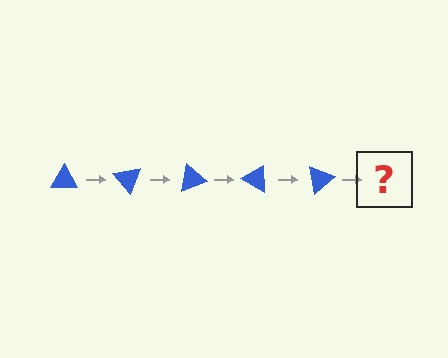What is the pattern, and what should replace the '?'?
The pattern is that the triangle rotates 50 degrees each step. The '?' should be a blue triangle rotated 250 degrees.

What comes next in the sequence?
The next element should be a blue triangle rotated 250 degrees.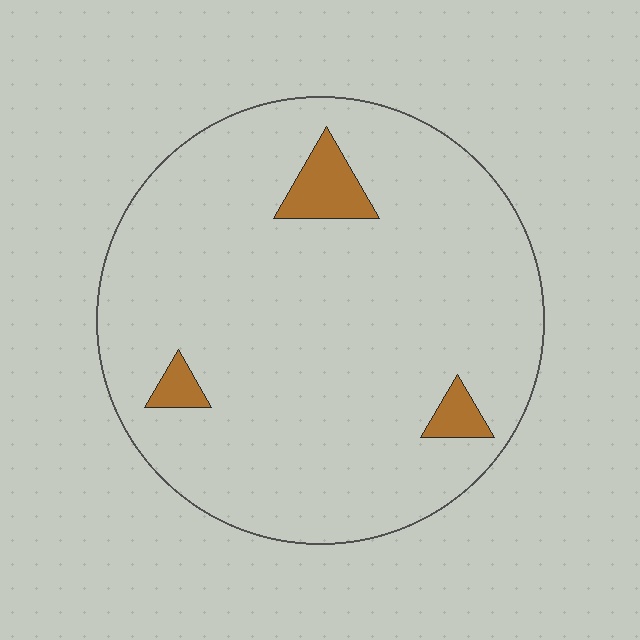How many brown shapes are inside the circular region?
3.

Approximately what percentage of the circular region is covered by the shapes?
Approximately 5%.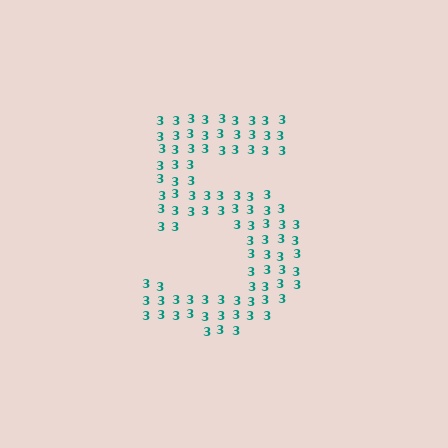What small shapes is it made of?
It is made of small digit 3's.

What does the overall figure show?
The overall figure shows the digit 5.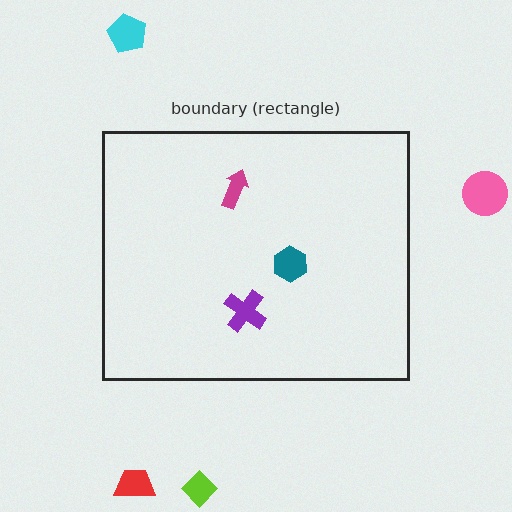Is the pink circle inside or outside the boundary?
Outside.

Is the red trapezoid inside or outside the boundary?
Outside.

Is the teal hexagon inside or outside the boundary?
Inside.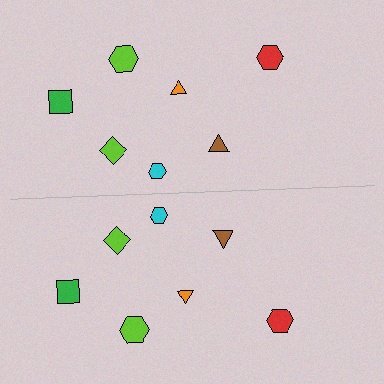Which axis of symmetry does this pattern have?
The pattern has a horizontal axis of symmetry running through the center of the image.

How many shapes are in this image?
There are 14 shapes in this image.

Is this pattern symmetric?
Yes, this pattern has bilateral (reflection) symmetry.